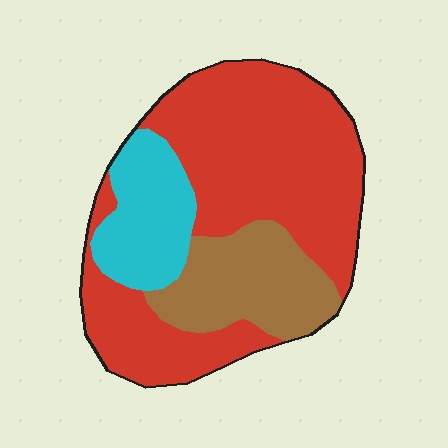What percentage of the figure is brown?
Brown takes up between a sixth and a third of the figure.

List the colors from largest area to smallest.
From largest to smallest: red, brown, cyan.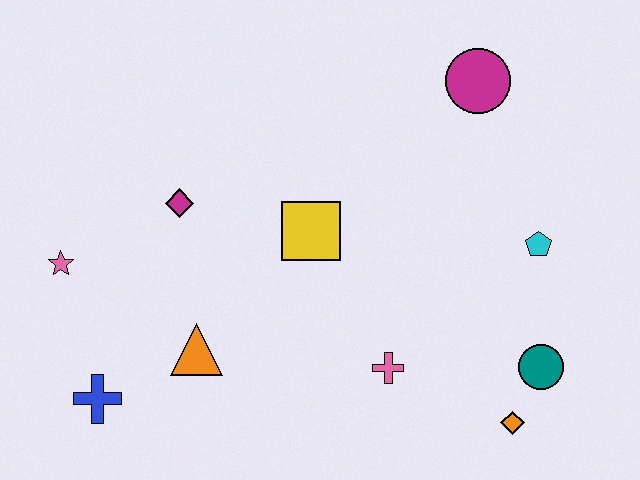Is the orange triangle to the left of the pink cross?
Yes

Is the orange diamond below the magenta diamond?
Yes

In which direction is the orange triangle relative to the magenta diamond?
The orange triangle is below the magenta diamond.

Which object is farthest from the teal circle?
The pink star is farthest from the teal circle.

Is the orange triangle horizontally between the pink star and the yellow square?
Yes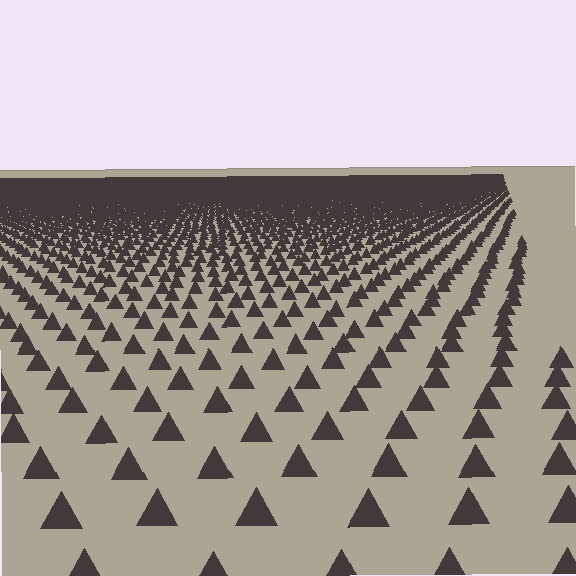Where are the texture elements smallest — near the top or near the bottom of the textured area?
Near the top.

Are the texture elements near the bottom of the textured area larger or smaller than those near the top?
Larger. Near the bottom, elements are closer to the viewer and appear at a bigger on-screen size.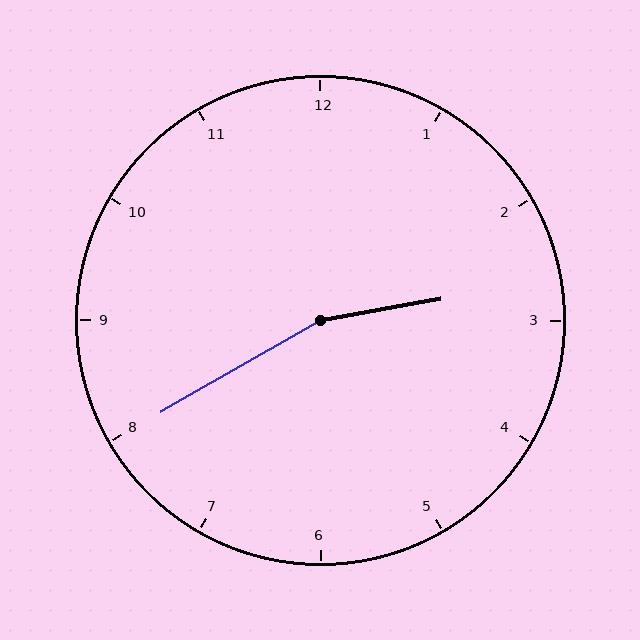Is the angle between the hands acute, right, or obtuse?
It is obtuse.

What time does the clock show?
2:40.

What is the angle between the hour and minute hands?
Approximately 160 degrees.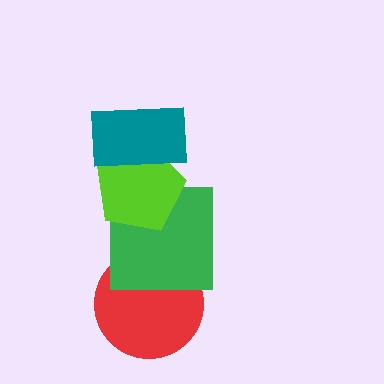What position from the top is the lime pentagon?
The lime pentagon is 2nd from the top.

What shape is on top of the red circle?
The green square is on top of the red circle.